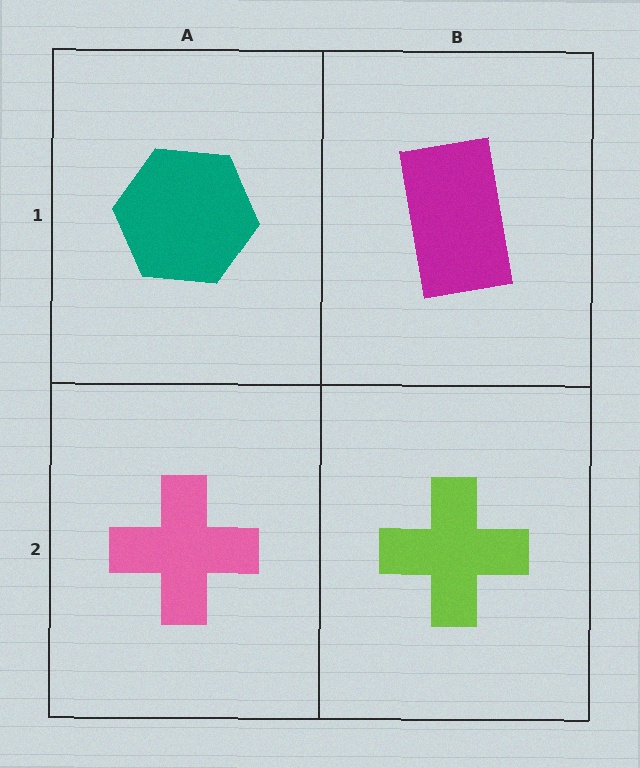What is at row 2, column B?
A lime cross.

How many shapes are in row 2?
2 shapes.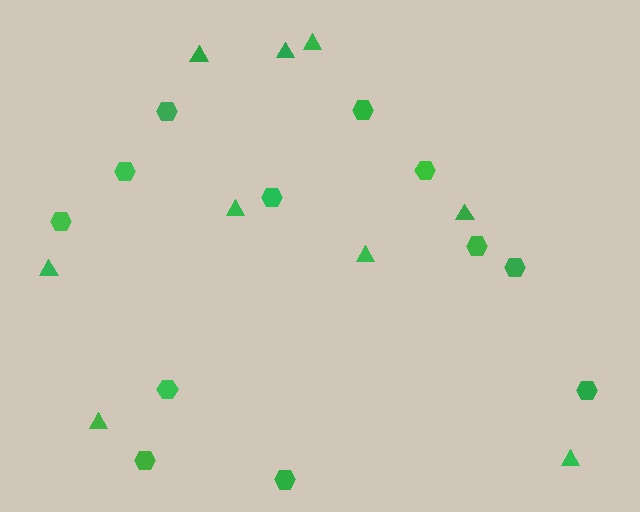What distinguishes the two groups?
There are 2 groups: one group of triangles (9) and one group of hexagons (12).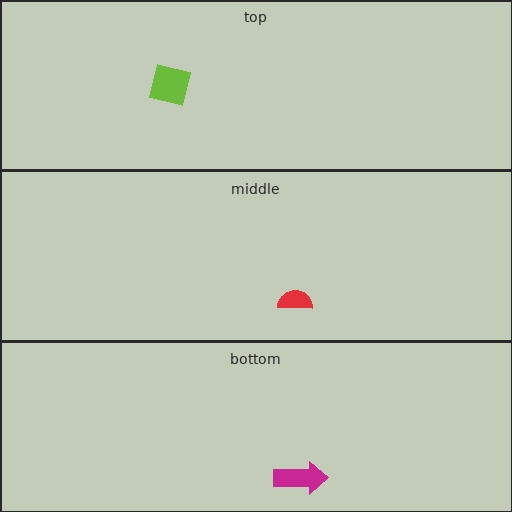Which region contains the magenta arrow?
The bottom region.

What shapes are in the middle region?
The red semicircle.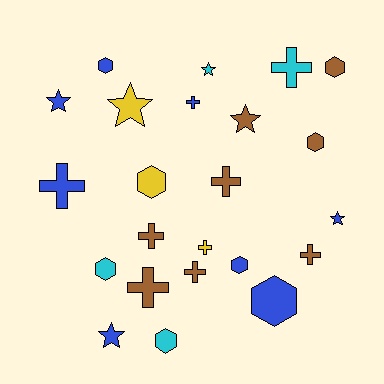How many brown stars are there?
There is 1 brown star.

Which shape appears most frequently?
Cross, with 9 objects.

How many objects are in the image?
There are 23 objects.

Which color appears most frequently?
Brown, with 8 objects.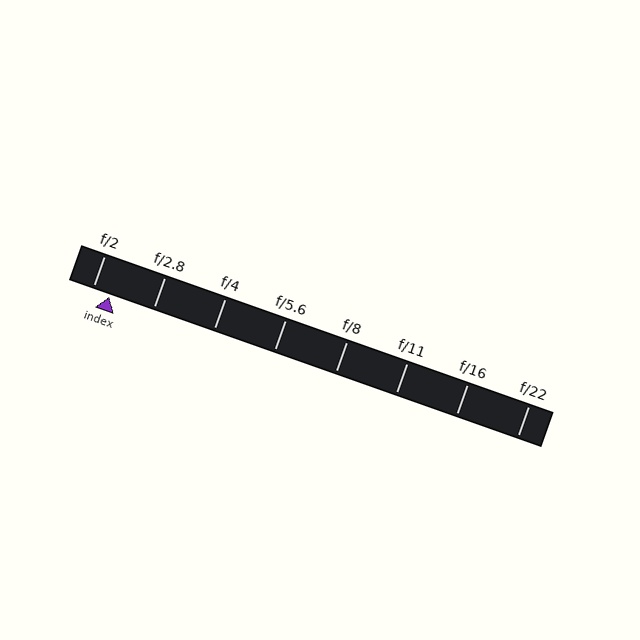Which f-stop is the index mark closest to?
The index mark is closest to f/2.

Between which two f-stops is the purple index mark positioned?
The index mark is between f/2 and f/2.8.